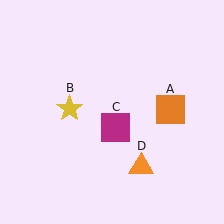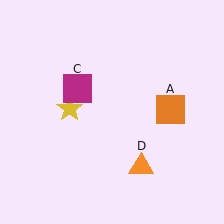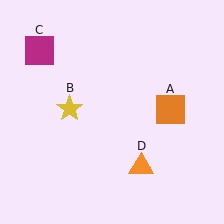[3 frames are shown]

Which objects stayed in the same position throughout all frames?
Orange square (object A) and yellow star (object B) and orange triangle (object D) remained stationary.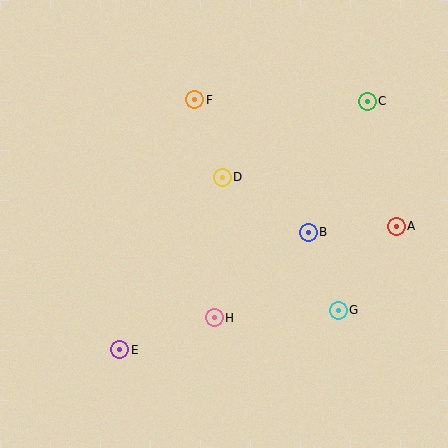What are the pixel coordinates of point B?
Point B is at (308, 232).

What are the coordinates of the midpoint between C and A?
The midpoint between C and A is at (382, 164).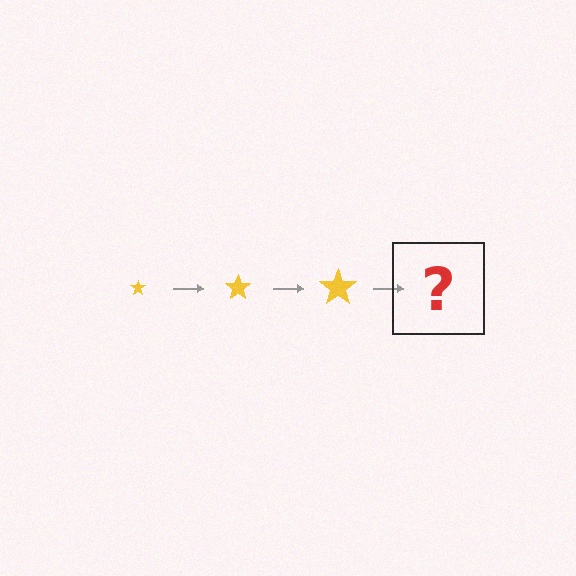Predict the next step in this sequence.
The next step is a yellow star, larger than the previous one.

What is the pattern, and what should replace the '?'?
The pattern is that the star gets progressively larger each step. The '?' should be a yellow star, larger than the previous one.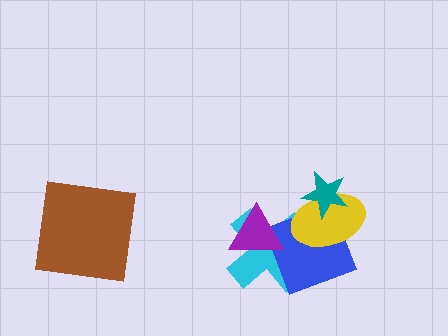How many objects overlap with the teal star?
1 object overlaps with the teal star.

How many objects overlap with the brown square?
0 objects overlap with the brown square.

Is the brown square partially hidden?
No, no other shape covers it.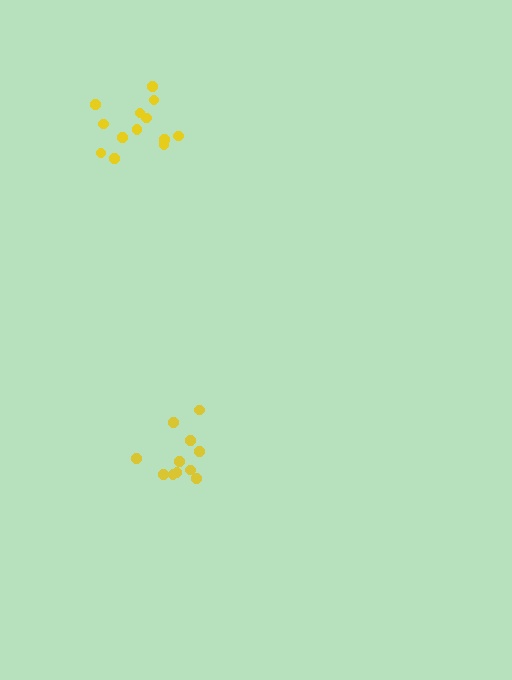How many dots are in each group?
Group 1: 13 dots, Group 2: 11 dots (24 total).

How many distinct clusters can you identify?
There are 2 distinct clusters.